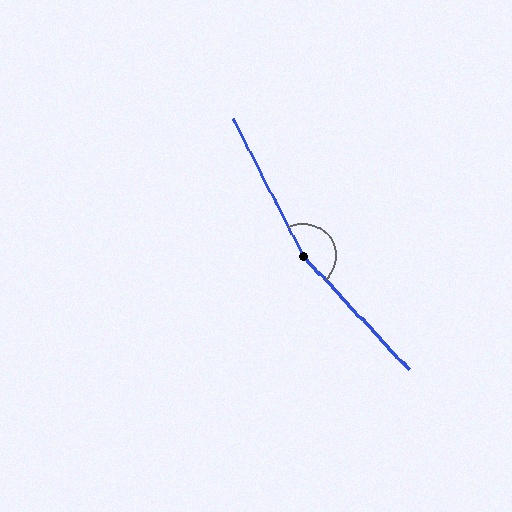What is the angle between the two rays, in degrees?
Approximately 165 degrees.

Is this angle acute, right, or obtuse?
It is obtuse.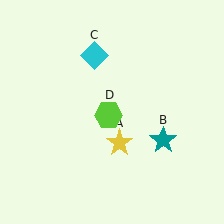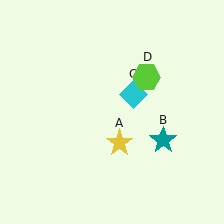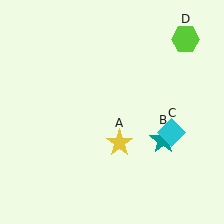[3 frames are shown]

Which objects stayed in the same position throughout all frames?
Yellow star (object A) and teal star (object B) remained stationary.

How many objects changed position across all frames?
2 objects changed position: cyan diamond (object C), lime hexagon (object D).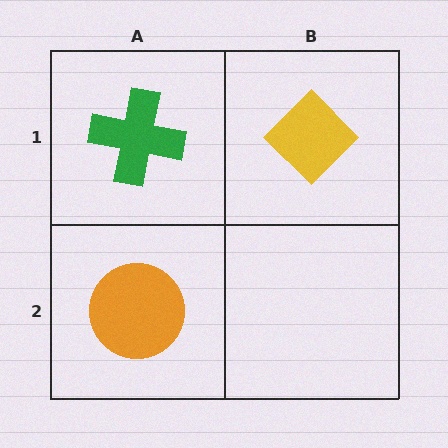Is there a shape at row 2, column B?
No, that cell is empty.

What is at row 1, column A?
A green cross.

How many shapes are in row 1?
2 shapes.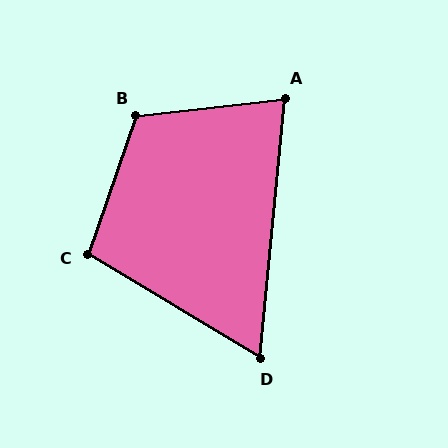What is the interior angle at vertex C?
Approximately 102 degrees (obtuse).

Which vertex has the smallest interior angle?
D, at approximately 64 degrees.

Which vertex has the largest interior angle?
B, at approximately 116 degrees.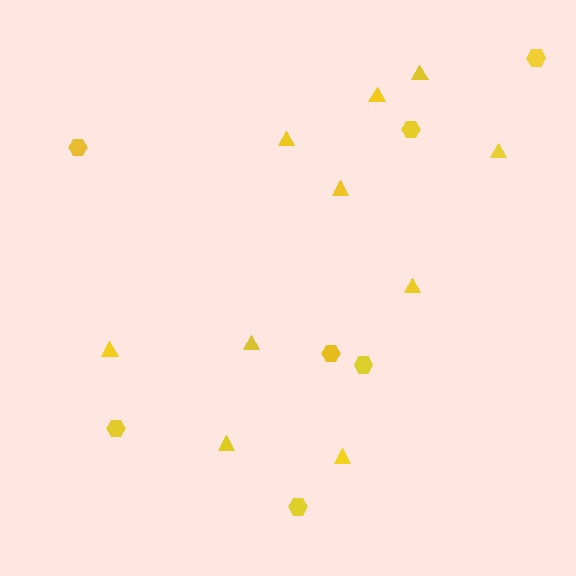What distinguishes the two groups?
There are 2 groups: one group of triangles (10) and one group of hexagons (7).